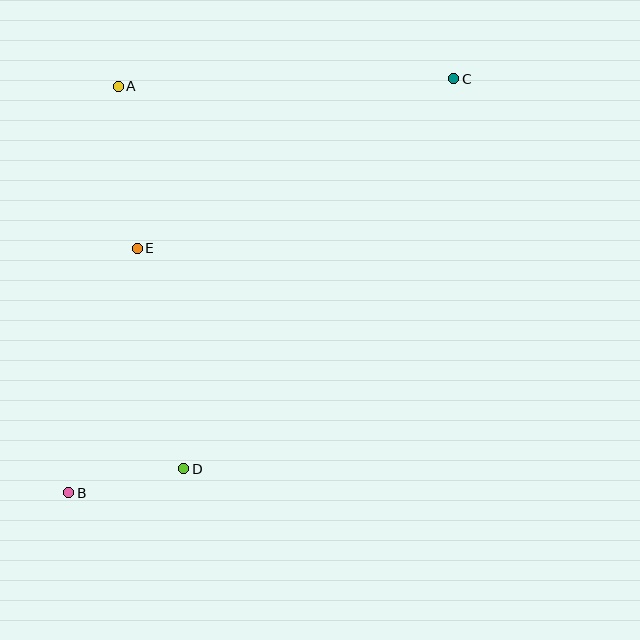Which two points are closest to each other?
Points B and D are closest to each other.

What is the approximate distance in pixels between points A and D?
The distance between A and D is approximately 388 pixels.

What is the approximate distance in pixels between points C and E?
The distance between C and E is approximately 359 pixels.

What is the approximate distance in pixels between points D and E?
The distance between D and E is approximately 226 pixels.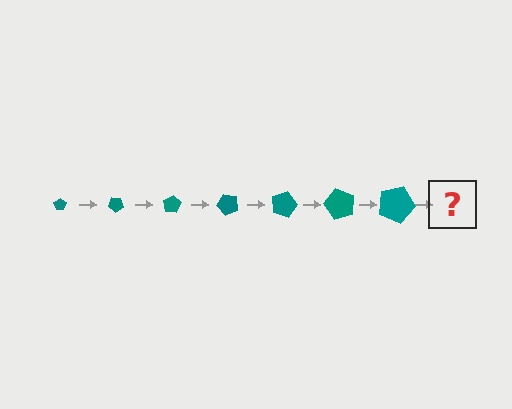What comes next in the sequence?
The next element should be a pentagon, larger than the previous one and rotated 280 degrees from the start.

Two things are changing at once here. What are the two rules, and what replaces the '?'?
The two rules are that the pentagon grows larger each step and it rotates 40 degrees each step. The '?' should be a pentagon, larger than the previous one and rotated 280 degrees from the start.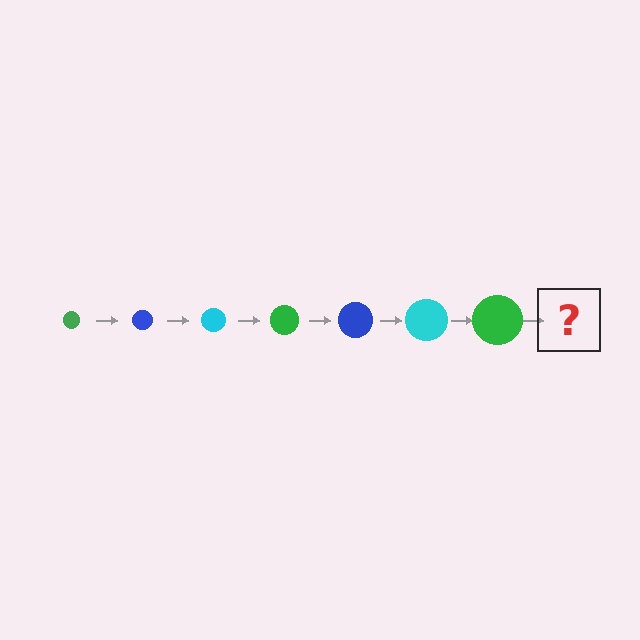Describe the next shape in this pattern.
It should be a blue circle, larger than the previous one.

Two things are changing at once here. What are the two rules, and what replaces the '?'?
The two rules are that the circle grows larger each step and the color cycles through green, blue, and cyan. The '?' should be a blue circle, larger than the previous one.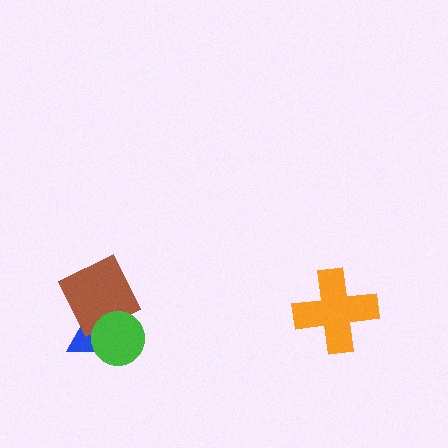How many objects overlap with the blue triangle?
2 objects overlap with the blue triangle.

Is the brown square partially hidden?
Yes, it is partially covered by another shape.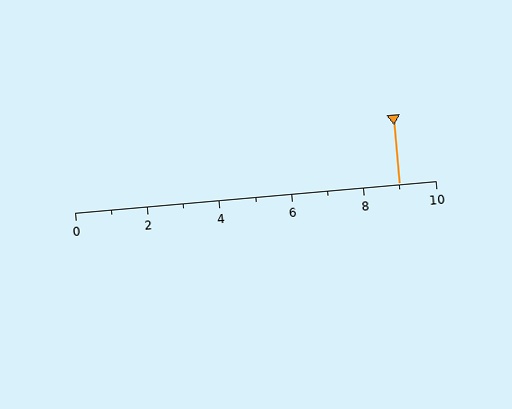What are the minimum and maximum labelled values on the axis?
The axis runs from 0 to 10.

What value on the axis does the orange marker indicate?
The marker indicates approximately 9.